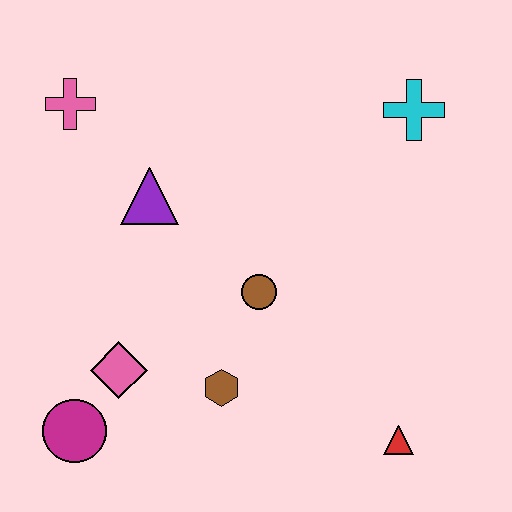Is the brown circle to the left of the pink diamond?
No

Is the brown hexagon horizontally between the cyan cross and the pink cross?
Yes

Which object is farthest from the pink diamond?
The cyan cross is farthest from the pink diamond.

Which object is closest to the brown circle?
The brown hexagon is closest to the brown circle.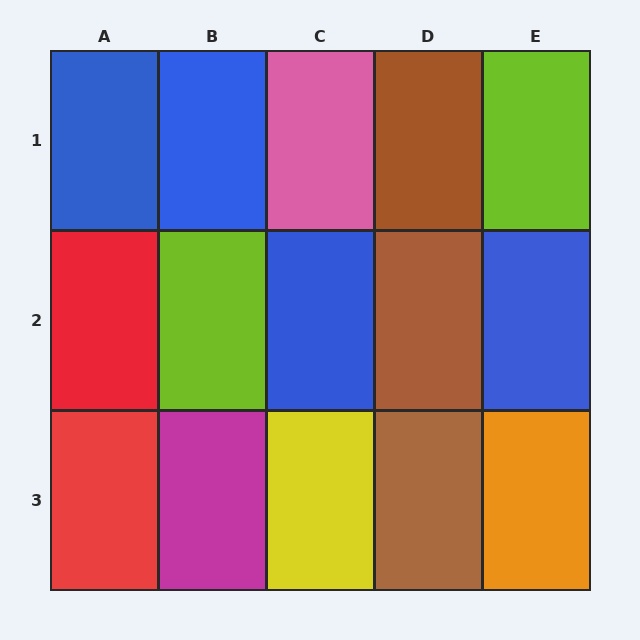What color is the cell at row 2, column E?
Blue.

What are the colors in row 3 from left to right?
Red, magenta, yellow, brown, orange.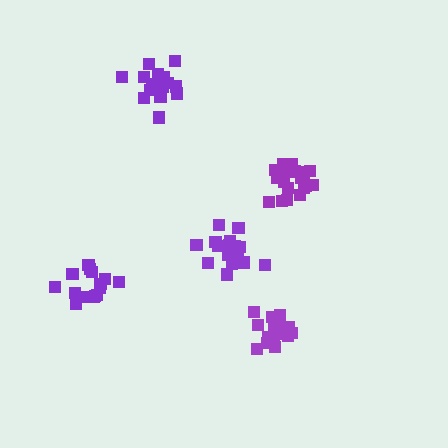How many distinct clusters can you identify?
There are 5 distinct clusters.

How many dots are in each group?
Group 1: 19 dots, Group 2: 20 dots, Group 3: 16 dots, Group 4: 18 dots, Group 5: 16 dots (89 total).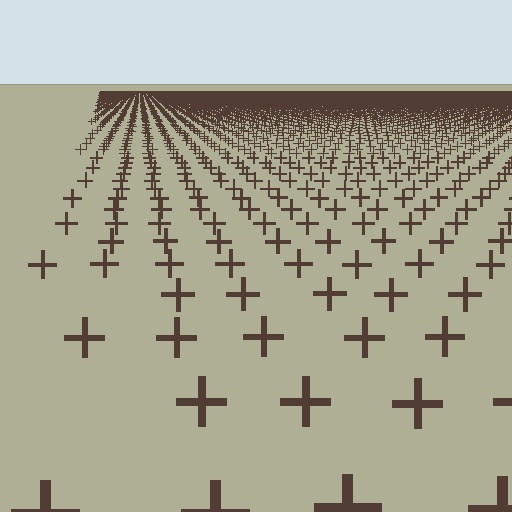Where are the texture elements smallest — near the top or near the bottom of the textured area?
Near the top.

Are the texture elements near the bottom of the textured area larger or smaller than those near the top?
Larger. Near the bottom, elements are closer to the viewer and appear at a bigger on-screen size.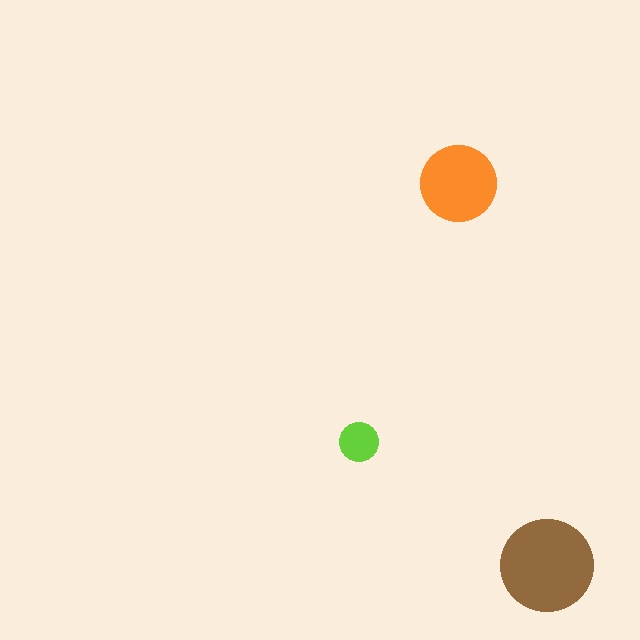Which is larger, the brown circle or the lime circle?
The brown one.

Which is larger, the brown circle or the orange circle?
The brown one.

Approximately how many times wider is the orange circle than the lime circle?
About 2 times wider.